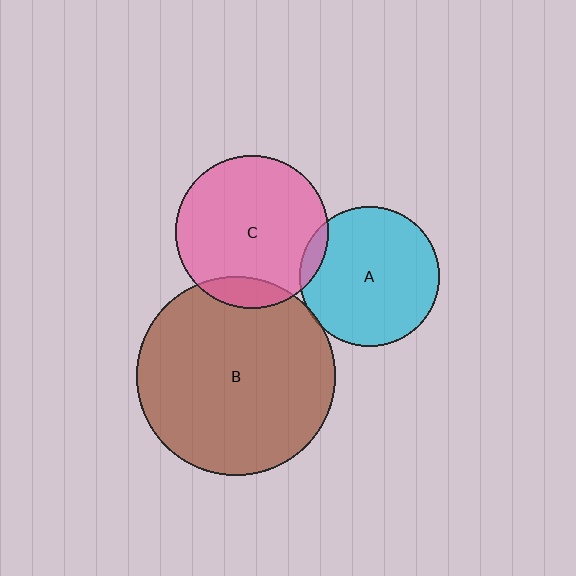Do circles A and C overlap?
Yes.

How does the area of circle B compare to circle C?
Approximately 1.7 times.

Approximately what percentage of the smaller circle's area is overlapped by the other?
Approximately 5%.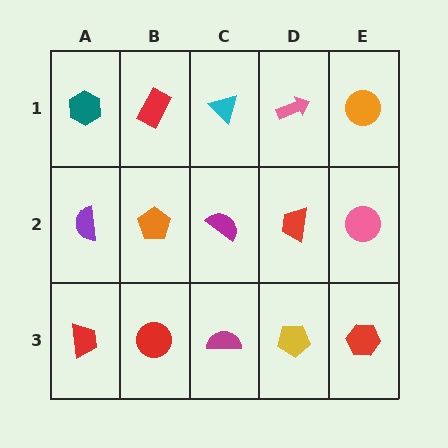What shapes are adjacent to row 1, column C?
A magenta semicircle (row 2, column C), a red rectangle (row 1, column B), a pink arrow (row 1, column D).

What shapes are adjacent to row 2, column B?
A red rectangle (row 1, column B), a red circle (row 3, column B), a purple semicircle (row 2, column A), a magenta semicircle (row 2, column C).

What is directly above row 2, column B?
A red rectangle.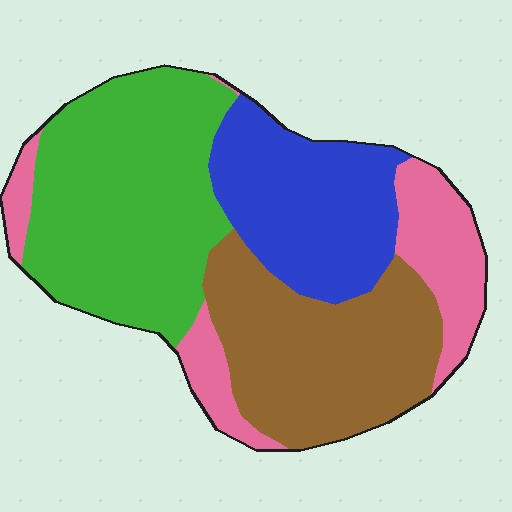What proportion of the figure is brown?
Brown takes up between a sixth and a third of the figure.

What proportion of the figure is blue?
Blue takes up about one fifth (1/5) of the figure.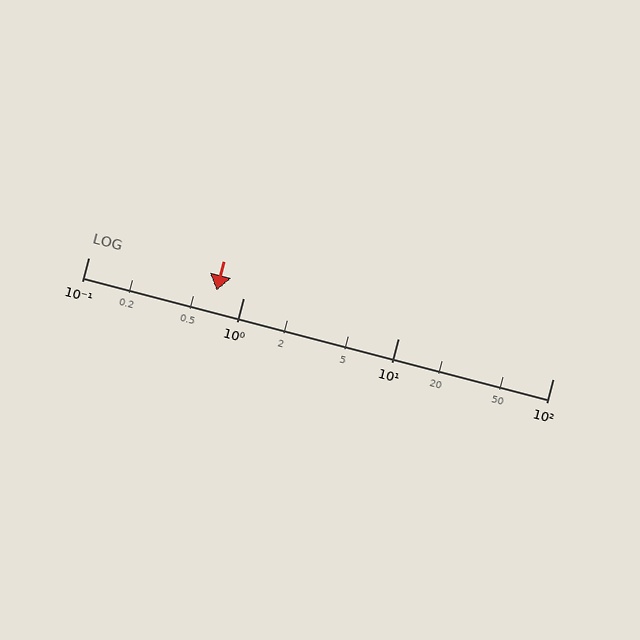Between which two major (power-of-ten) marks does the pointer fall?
The pointer is between 0.1 and 1.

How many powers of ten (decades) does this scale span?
The scale spans 3 decades, from 0.1 to 100.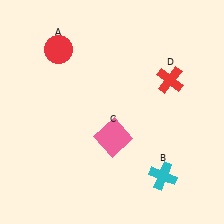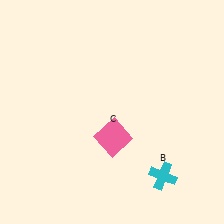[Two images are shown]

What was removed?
The red cross (D), the red circle (A) were removed in Image 2.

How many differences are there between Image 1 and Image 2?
There are 2 differences between the two images.